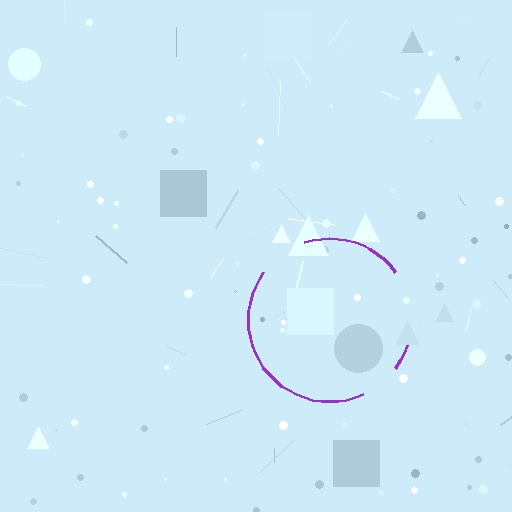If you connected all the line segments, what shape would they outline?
They would outline a circle.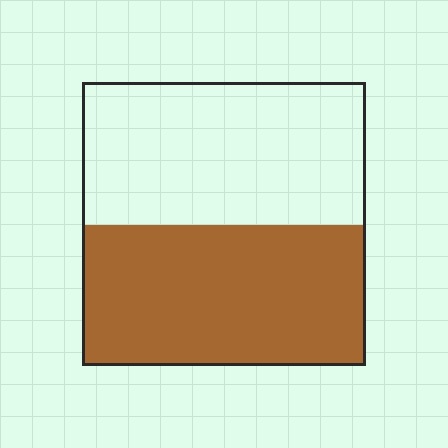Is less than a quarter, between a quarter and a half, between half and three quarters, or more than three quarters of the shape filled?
Between a quarter and a half.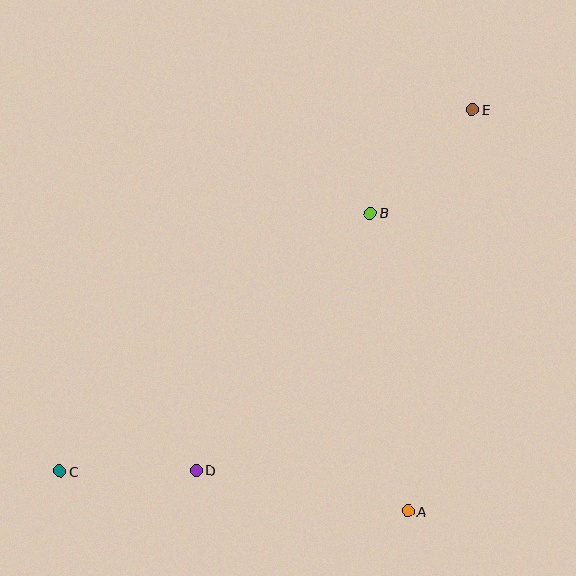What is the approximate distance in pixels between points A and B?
The distance between A and B is approximately 301 pixels.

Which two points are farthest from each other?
Points C and E are farthest from each other.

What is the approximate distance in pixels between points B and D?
The distance between B and D is approximately 311 pixels.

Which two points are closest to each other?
Points C and D are closest to each other.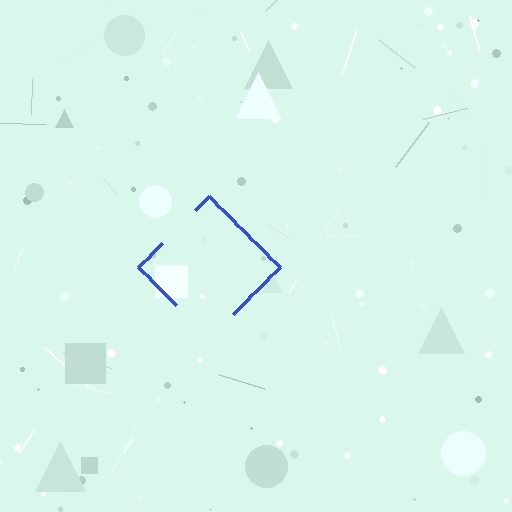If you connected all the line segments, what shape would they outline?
They would outline a diamond.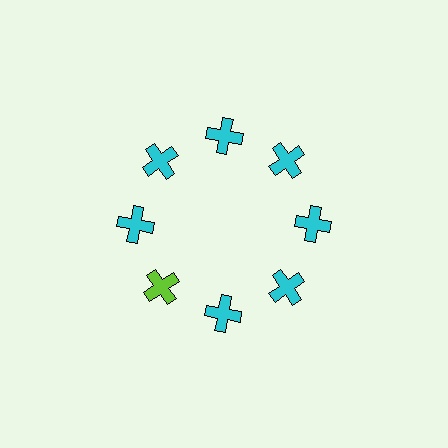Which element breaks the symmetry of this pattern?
The lime cross at roughly the 8 o'clock position breaks the symmetry. All other shapes are cyan crosses.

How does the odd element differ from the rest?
It has a different color: lime instead of cyan.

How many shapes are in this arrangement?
There are 8 shapes arranged in a ring pattern.